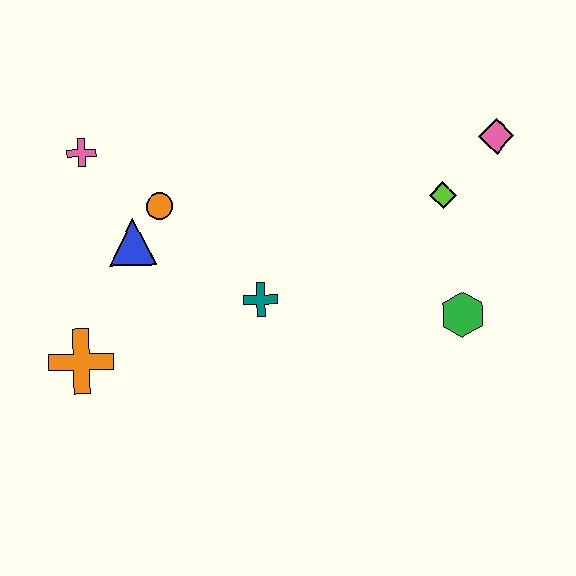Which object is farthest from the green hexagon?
The pink cross is farthest from the green hexagon.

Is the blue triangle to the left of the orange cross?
No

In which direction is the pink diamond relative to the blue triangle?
The pink diamond is to the right of the blue triangle.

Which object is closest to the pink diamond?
The lime diamond is closest to the pink diamond.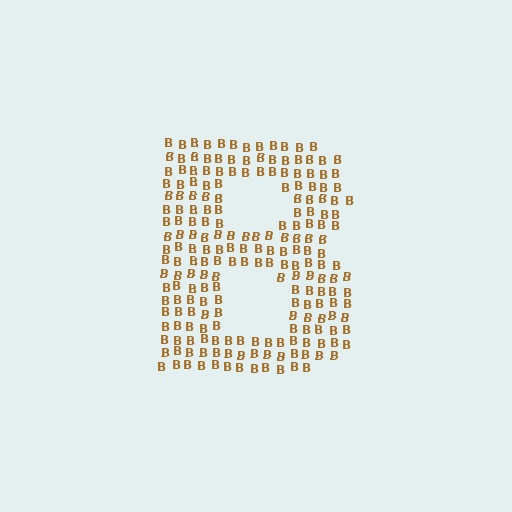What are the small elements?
The small elements are letter B's.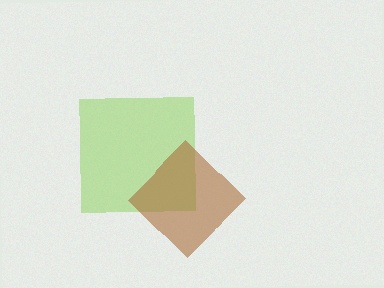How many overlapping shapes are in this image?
There are 2 overlapping shapes in the image.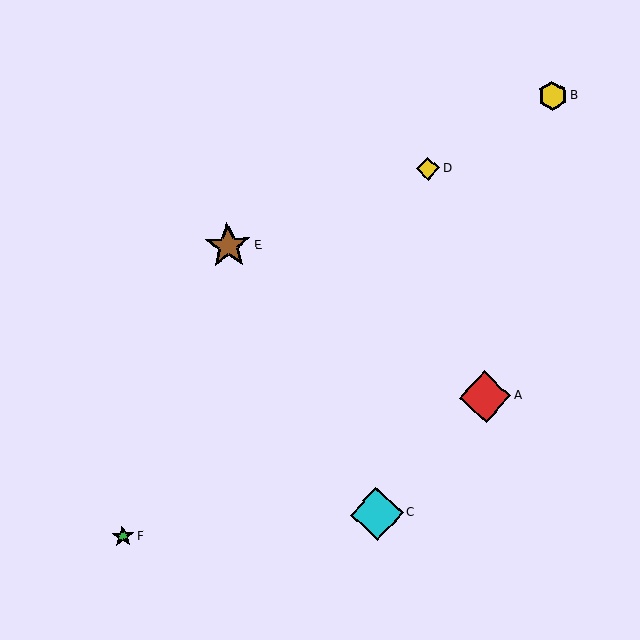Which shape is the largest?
The cyan diamond (labeled C) is the largest.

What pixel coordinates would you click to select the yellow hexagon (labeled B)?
Click at (553, 96) to select the yellow hexagon B.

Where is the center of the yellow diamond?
The center of the yellow diamond is at (428, 169).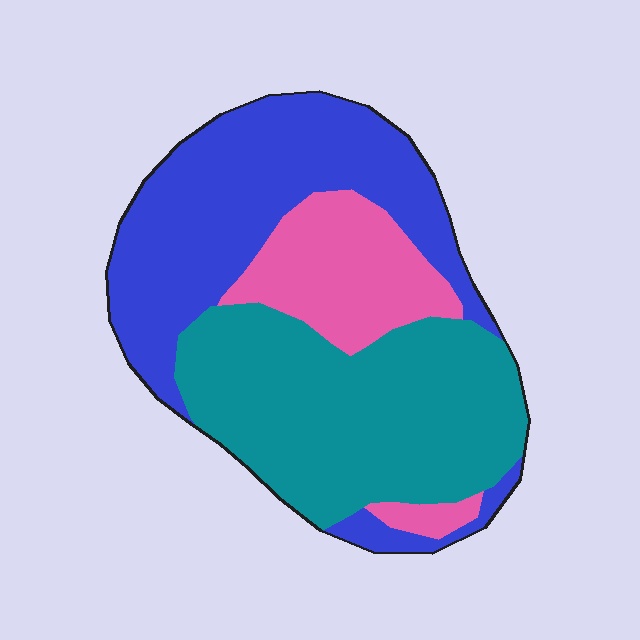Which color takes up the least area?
Pink, at roughly 20%.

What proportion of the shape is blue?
Blue covers 40% of the shape.